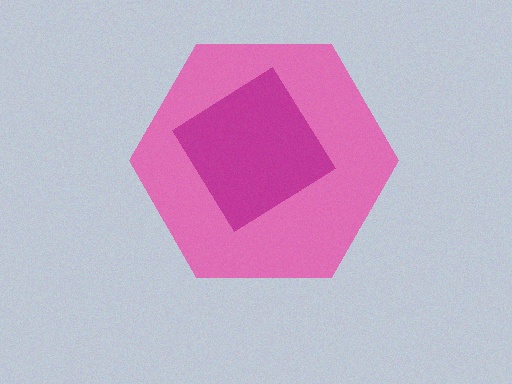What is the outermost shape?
The pink hexagon.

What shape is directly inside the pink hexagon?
The magenta diamond.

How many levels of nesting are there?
2.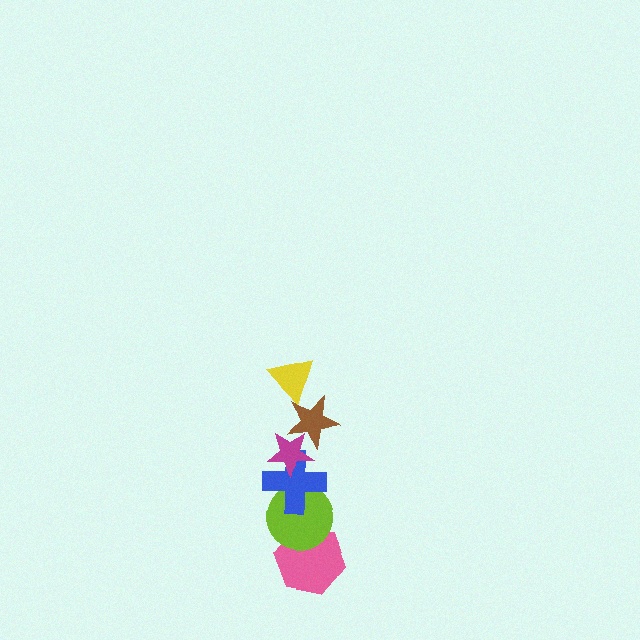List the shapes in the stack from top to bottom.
From top to bottom: the yellow triangle, the brown star, the magenta star, the blue cross, the lime circle, the pink hexagon.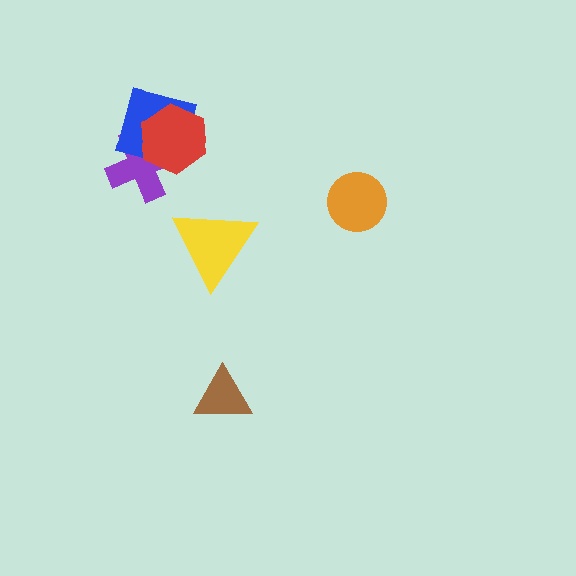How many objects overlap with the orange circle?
0 objects overlap with the orange circle.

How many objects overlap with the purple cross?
2 objects overlap with the purple cross.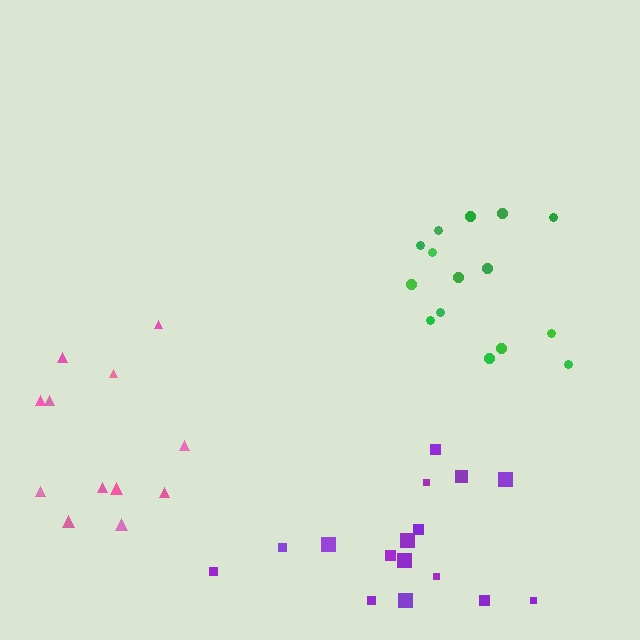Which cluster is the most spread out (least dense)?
Pink.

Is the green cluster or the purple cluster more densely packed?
Green.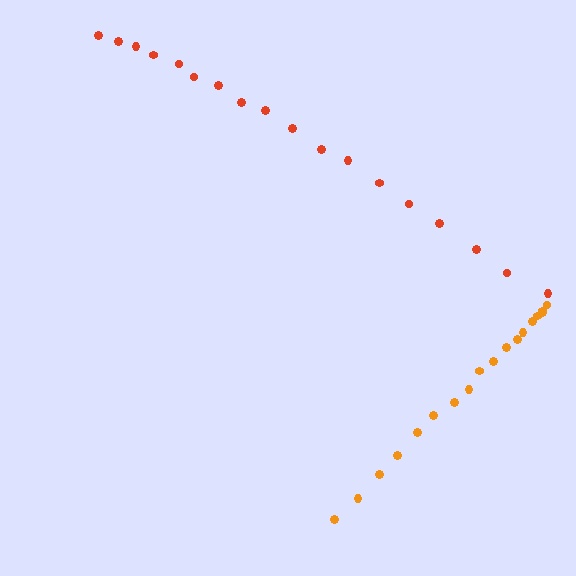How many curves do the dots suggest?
There are 2 distinct paths.